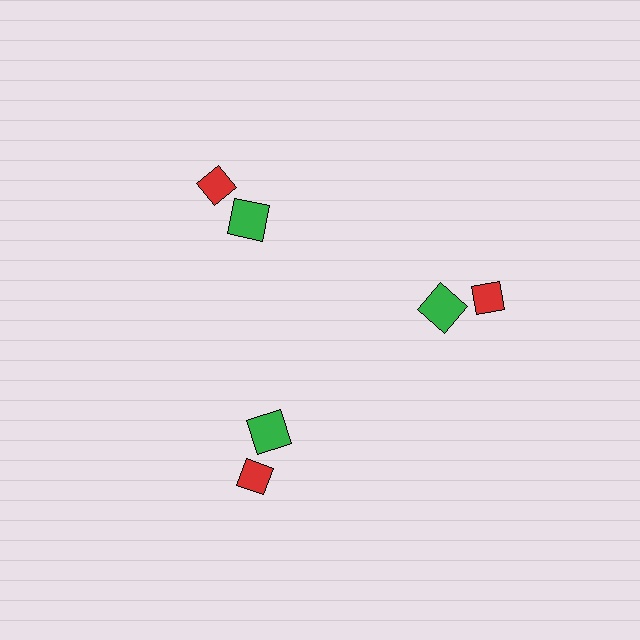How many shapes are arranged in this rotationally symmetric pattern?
There are 6 shapes, arranged in 3 groups of 2.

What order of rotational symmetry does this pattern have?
This pattern has 3-fold rotational symmetry.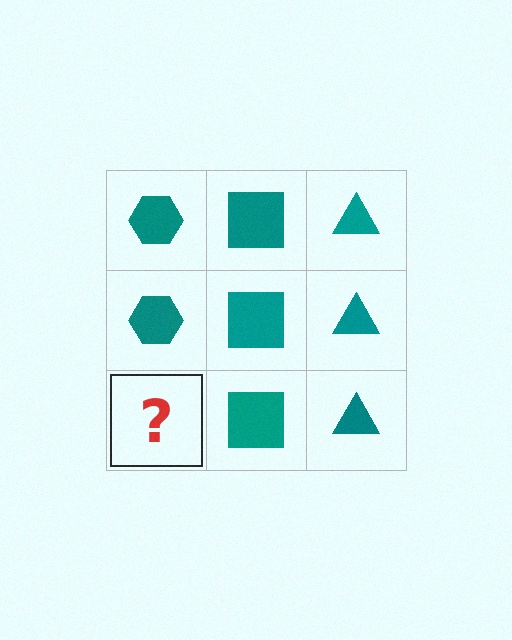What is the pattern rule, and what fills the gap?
The rule is that each column has a consistent shape. The gap should be filled with a teal hexagon.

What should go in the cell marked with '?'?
The missing cell should contain a teal hexagon.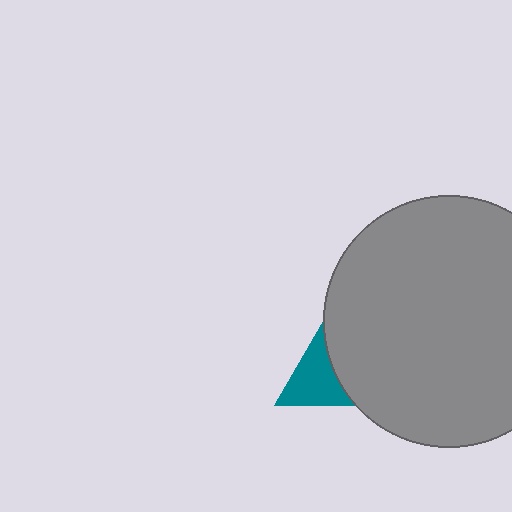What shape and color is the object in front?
The object in front is a gray circle.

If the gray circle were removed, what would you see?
You would see the complete teal triangle.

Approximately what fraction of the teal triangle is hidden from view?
Roughly 61% of the teal triangle is hidden behind the gray circle.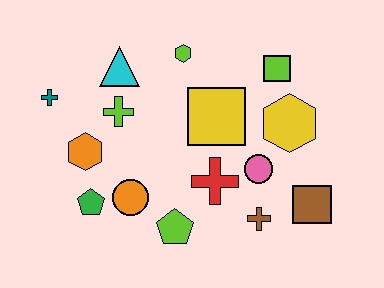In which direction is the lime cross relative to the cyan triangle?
The lime cross is below the cyan triangle.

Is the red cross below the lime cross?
Yes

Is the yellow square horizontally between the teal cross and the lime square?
Yes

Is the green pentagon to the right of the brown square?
No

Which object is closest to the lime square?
The yellow hexagon is closest to the lime square.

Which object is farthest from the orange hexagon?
The brown square is farthest from the orange hexagon.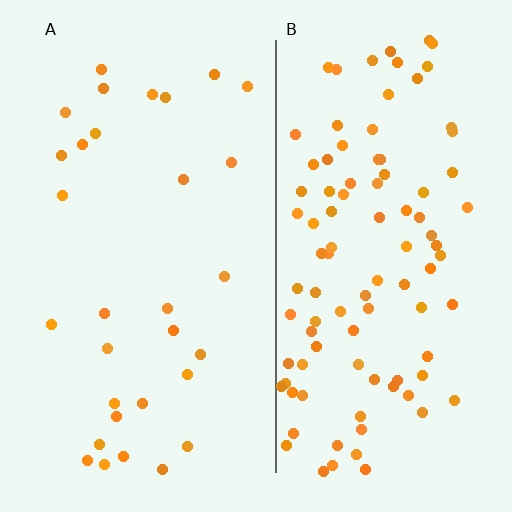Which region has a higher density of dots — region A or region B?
B (the right).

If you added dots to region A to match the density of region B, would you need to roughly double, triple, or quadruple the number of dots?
Approximately triple.